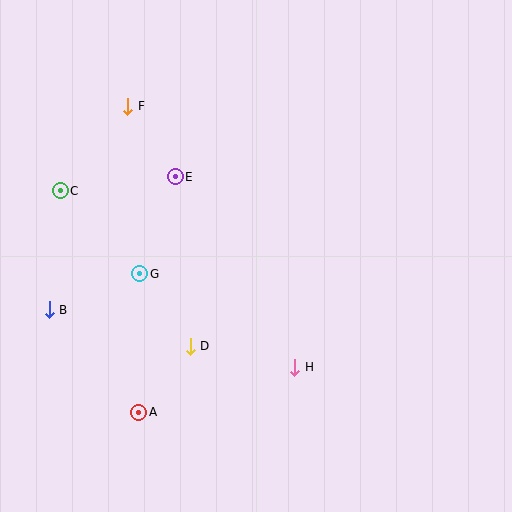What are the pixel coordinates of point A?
Point A is at (139, 412).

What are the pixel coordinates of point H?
Point H is at (295, 367).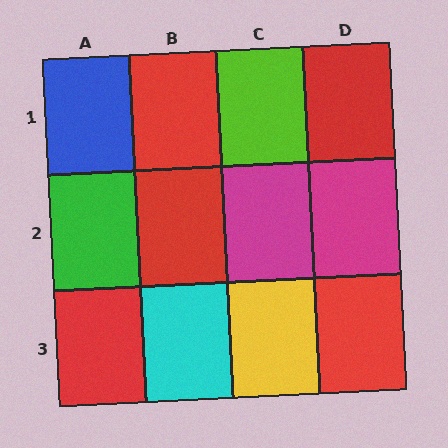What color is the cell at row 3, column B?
Cyan.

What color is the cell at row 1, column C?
Lime.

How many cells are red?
5 cells are red.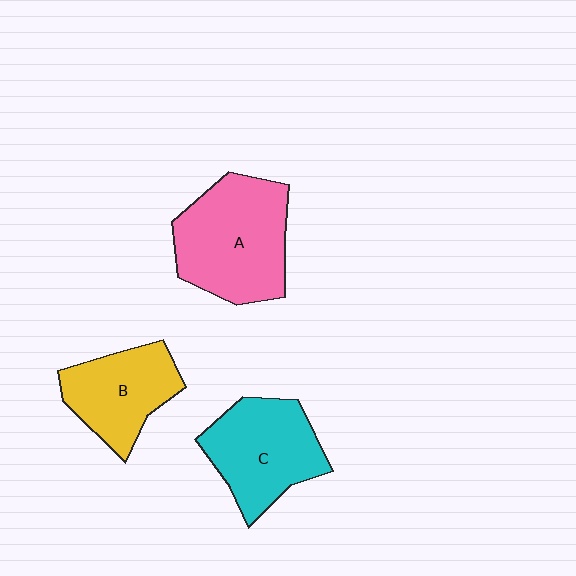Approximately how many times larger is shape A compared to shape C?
Approximately 1.2 times.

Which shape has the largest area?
Shape A (pink).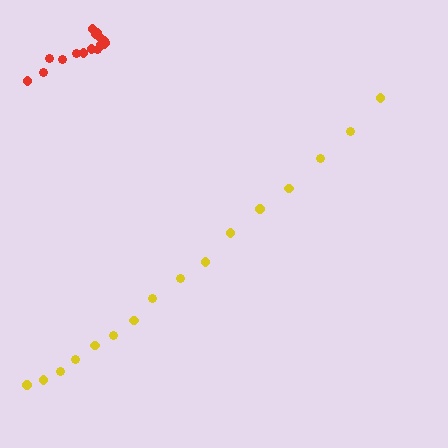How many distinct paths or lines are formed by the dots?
There are 2 distinct paths.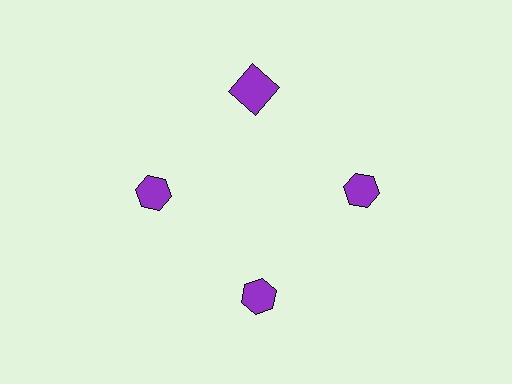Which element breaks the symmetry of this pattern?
The purple square at roughly the 12 o'clock position breaks the symmetry. All other shapes are purple hexagons.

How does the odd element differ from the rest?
It has a different shape: square instead of hexagon.